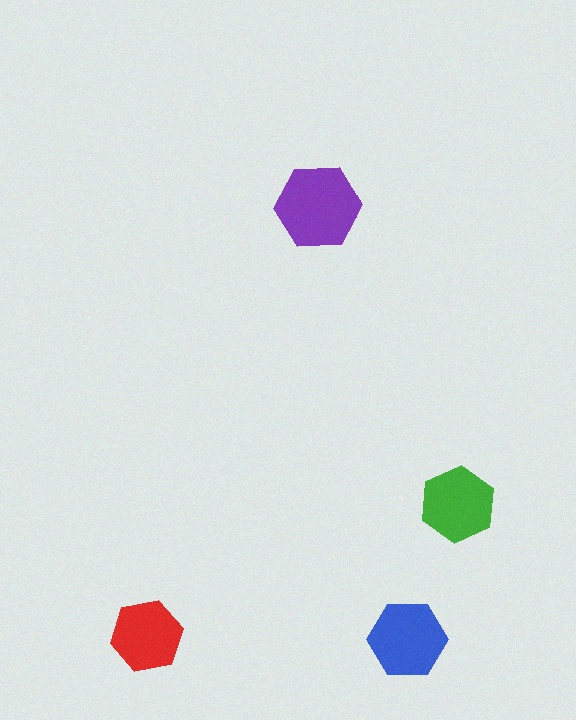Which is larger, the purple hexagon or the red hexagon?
The purple one.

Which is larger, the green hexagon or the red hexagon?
The green one.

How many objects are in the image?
There are 4 objects in the image.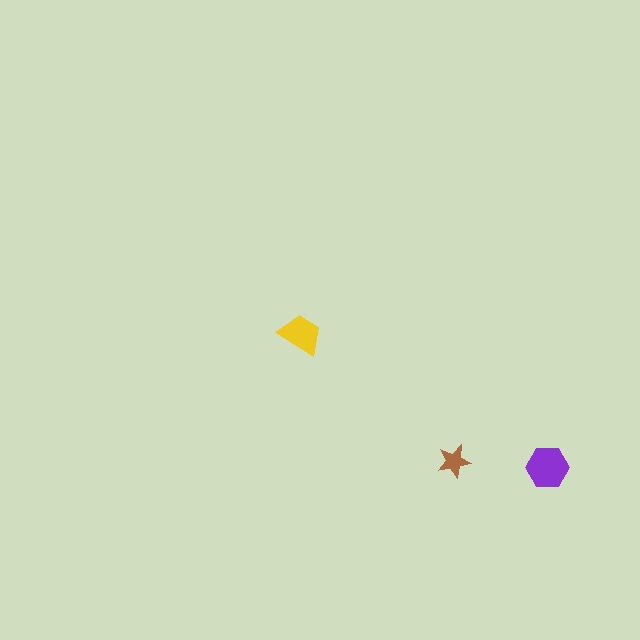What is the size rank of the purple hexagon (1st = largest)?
1st.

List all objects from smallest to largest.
The brown star, the yellow trapezoid, the purple hexagon.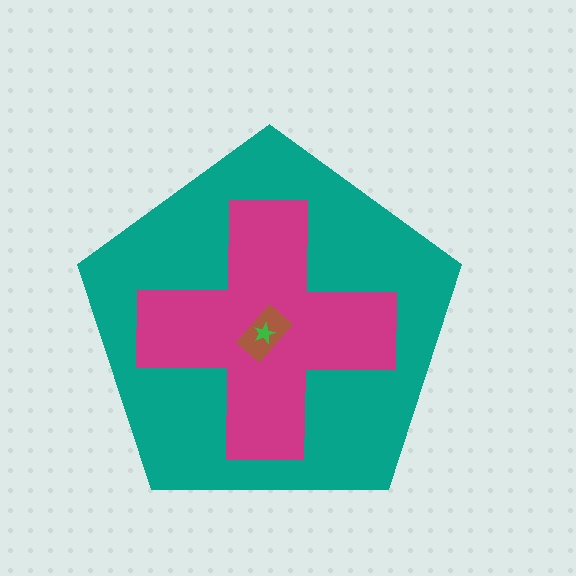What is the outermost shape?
The teal pentagon.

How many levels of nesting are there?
4.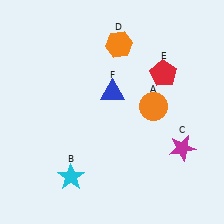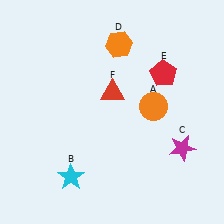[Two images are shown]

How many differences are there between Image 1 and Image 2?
There is 1 difference between the two images.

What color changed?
The triangle (F) changed from blue in Image 1 to red in Image 2.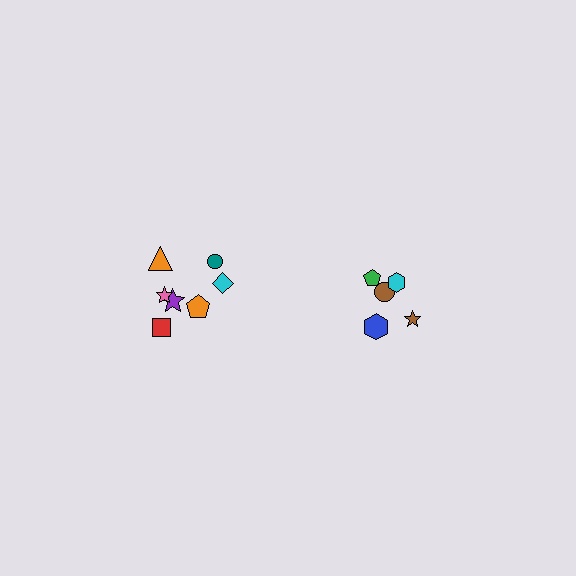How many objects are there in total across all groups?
There are 12 objects.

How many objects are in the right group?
There are 5 objects.